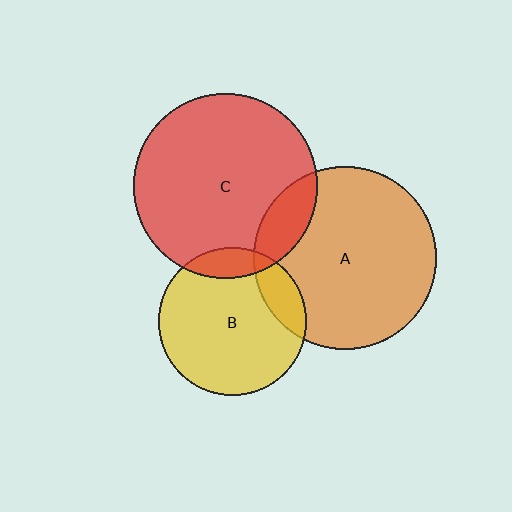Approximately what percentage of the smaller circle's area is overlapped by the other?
Approximately 15%.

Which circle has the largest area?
Circle C (red).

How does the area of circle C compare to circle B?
Approximately 1.5 times.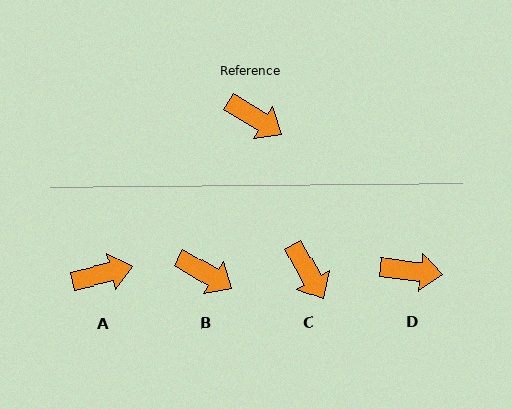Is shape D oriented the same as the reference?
No, it is off by about 24 degrees.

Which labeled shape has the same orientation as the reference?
B.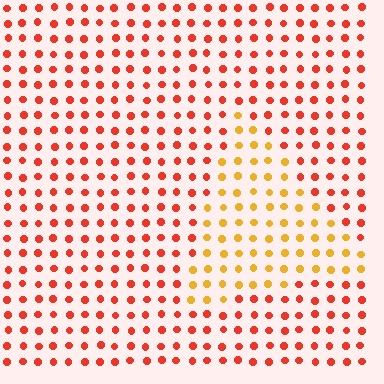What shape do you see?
I see a triangle.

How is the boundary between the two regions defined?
The boundary is defined purely by a slight shift in hue (about 38 degrees). Spacing, size, and orientation are identical on both sides.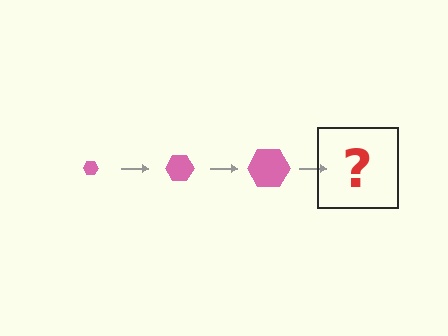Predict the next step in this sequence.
The next step is a pink hexagon, larger than the previous one.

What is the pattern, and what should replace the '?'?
The pattern is that the hexagon gets progressively larger each step. The '?' should be a pink hexagon, larger than the previous one.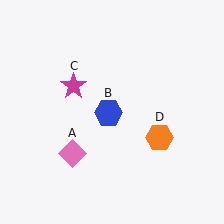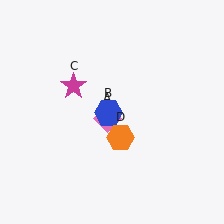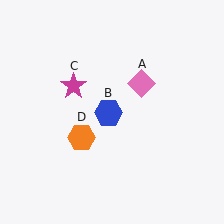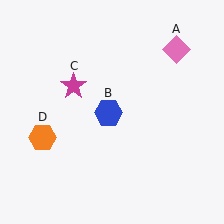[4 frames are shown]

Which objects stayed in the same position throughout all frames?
Blue hexagon (object B) and magenta star (object C) remained stationary.